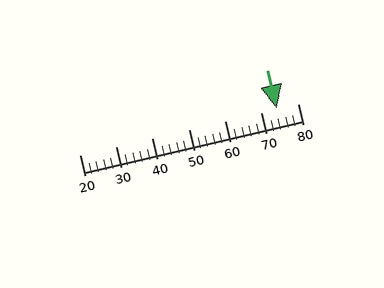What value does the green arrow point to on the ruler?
The green arrow points to approximately 74.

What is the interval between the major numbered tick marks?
The major tick marks are spaced 10 units apart.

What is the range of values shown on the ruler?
The ruler shows values from 20 to 80.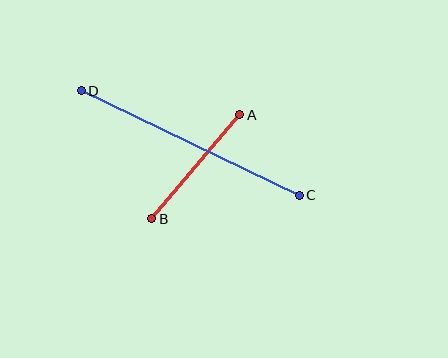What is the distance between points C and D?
The distance is approximately 242 pixels.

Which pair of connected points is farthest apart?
Points C and D are farthest apart.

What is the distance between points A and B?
The distance is approximately 136 pixels.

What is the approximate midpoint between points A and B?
The midpoint is at approximately (196, 167) pixels.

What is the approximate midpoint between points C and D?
The midpoint is at approximately (190, 143) pixels.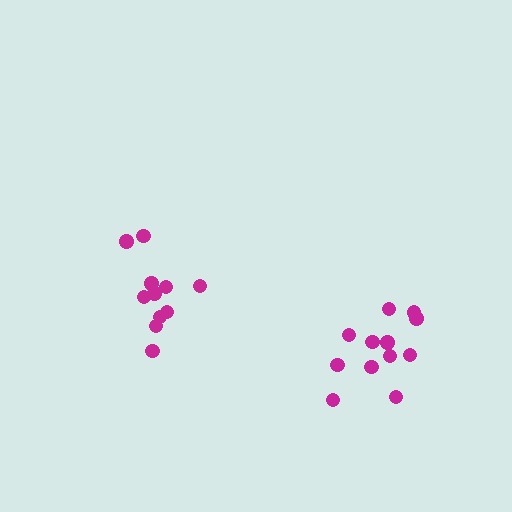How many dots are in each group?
Group 1: 13 dots, Group 2: 11 dots (24 total).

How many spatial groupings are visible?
There are 2 spatial groupings.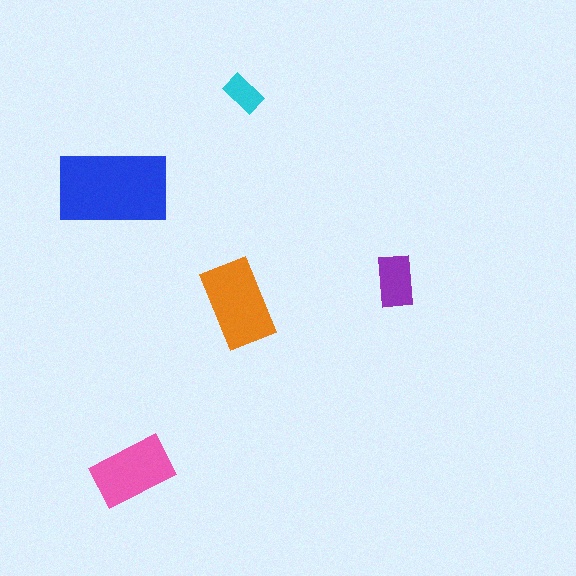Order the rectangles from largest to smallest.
the blue one, the orange one, the pink one, the purple one, the cyan one.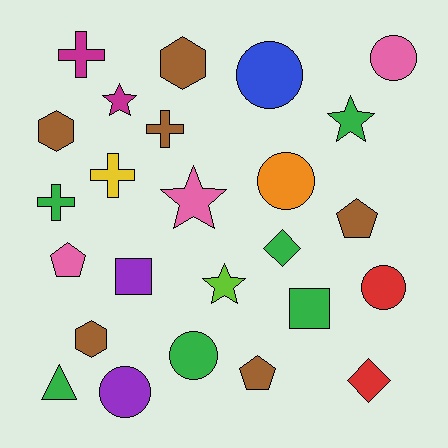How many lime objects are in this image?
There is 1 lime object.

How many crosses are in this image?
There are 4 crosses.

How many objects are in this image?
There are 25 objects.